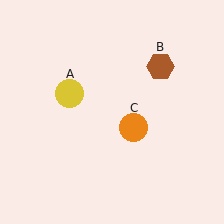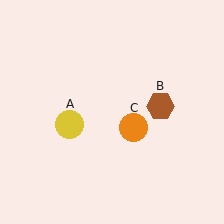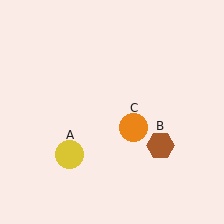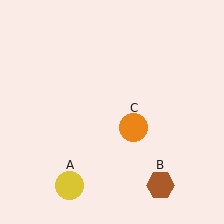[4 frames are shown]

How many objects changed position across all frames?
2 objects changed position: yellow circle (object A), brown hexagon (object B).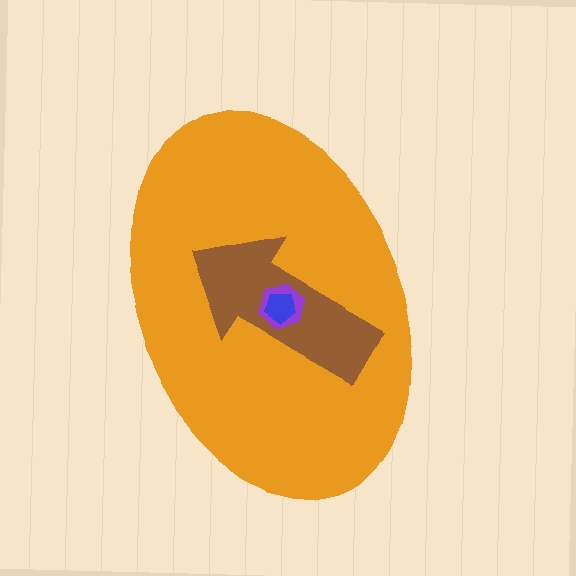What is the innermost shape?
The blue pentagon.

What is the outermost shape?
The orange ellipse.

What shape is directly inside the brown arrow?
The purple hexagon.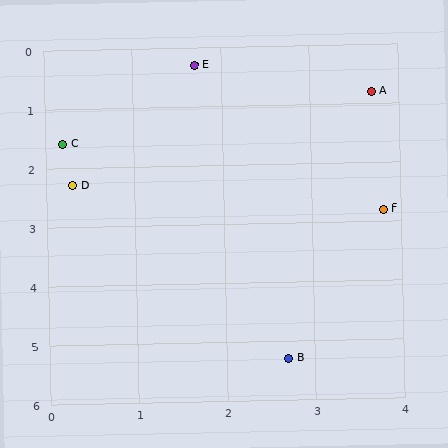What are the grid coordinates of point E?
Point E is at approximately (1.7, 0.3).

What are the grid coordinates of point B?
Point B is at approximately (2.7, 5.3).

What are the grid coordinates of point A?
Point A is at approximately (3.7, 0.8).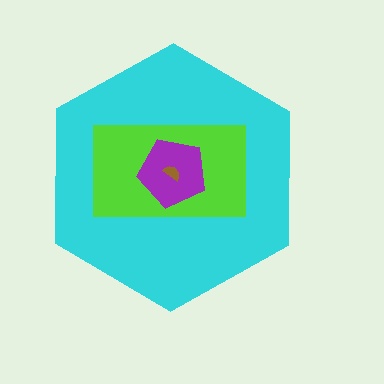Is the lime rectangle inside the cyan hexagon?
Yes.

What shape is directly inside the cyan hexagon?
The lime rectangle.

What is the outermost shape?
The cyan hexagon.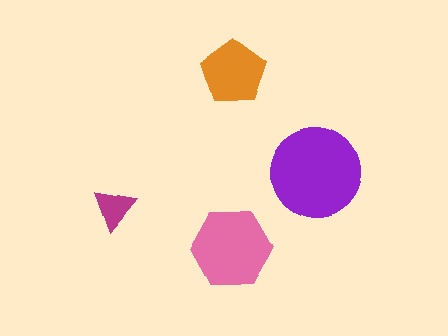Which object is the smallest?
The magenta triangle.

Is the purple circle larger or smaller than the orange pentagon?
Larger.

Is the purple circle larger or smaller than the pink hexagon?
Larger.